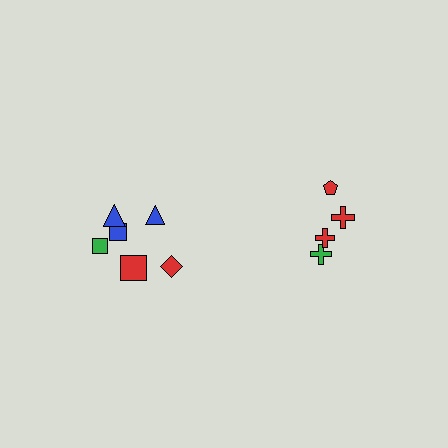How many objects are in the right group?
There are 4 objects.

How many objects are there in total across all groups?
There are 10 objects.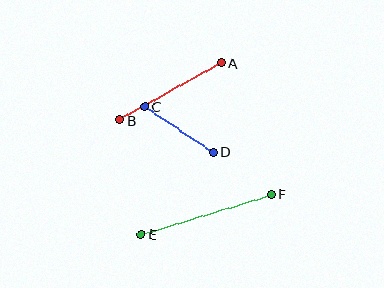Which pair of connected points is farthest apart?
Points E and F are farthest apart.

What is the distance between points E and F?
The distance is approximately 136 pixels.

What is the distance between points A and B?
The distance is approximately 117 pixels.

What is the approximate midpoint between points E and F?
The midpoint is at approximately (206, 214) pixels.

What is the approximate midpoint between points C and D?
The midpoint is at approximately (179, 129) pixels.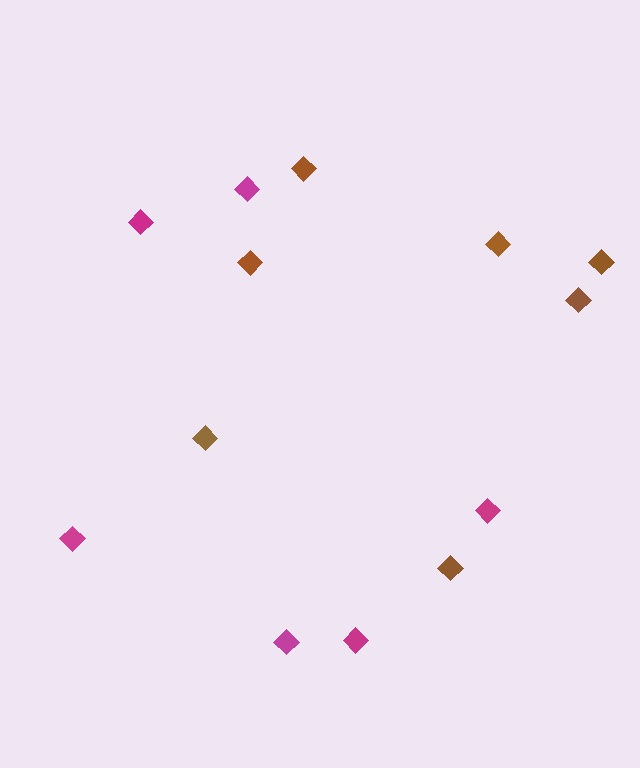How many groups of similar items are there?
There are 2 groups: one group of brown diamonds (7) and one group of magenta diamonds (6).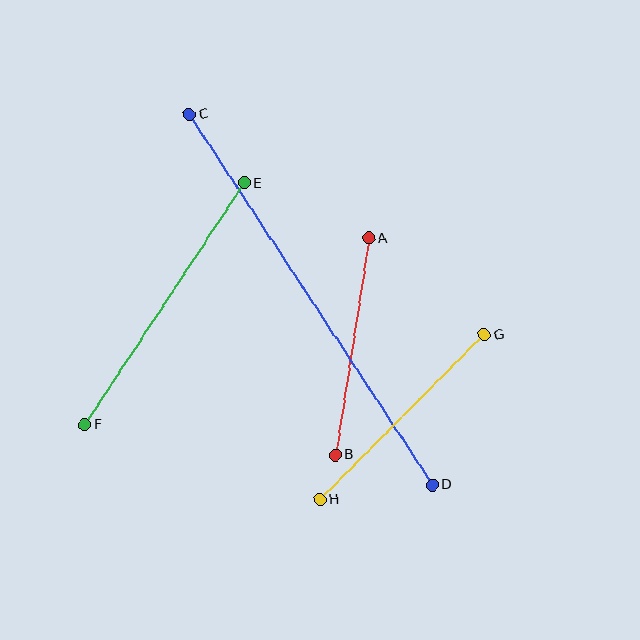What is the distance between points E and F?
The distance is approximately 289 pixels.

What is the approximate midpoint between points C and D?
The midpoint is at approximately (311, 300) pixels.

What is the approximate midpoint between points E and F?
The midpoint is at approximately (164, 304) pixels.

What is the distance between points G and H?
The distance is approximately 233 pixels.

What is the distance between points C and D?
The distance is approximately 443 pixels.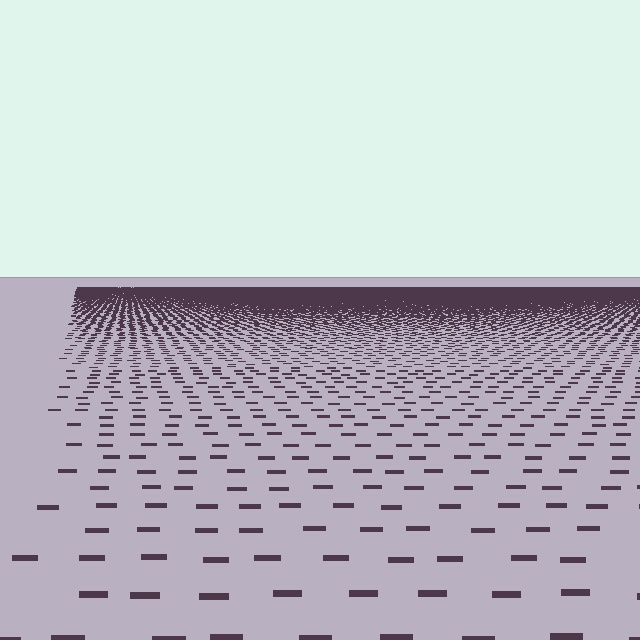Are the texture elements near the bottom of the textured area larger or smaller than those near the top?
Larger. Near the bottom, elements are closer to the viewer and appear at a bigger on-screen size.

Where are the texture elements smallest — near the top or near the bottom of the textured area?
Near the top.